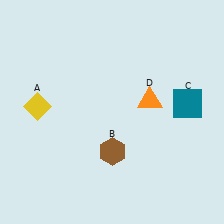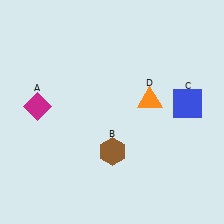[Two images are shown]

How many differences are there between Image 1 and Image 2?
There are 2 differences between the two images.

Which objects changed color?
A changed from yellow to magenta. C changed from teal to blue.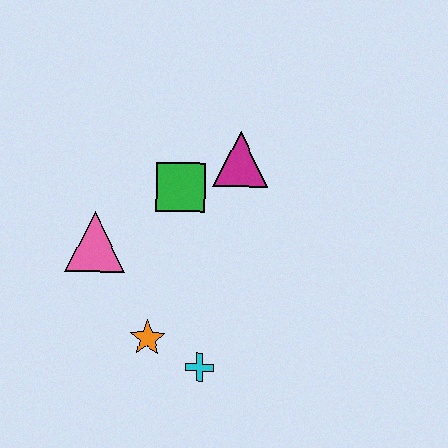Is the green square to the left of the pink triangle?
No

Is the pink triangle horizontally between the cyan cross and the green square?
No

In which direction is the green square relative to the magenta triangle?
The green square is to the left of the magenta triangle.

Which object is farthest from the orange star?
The magenta triangle is farthest from the orange star.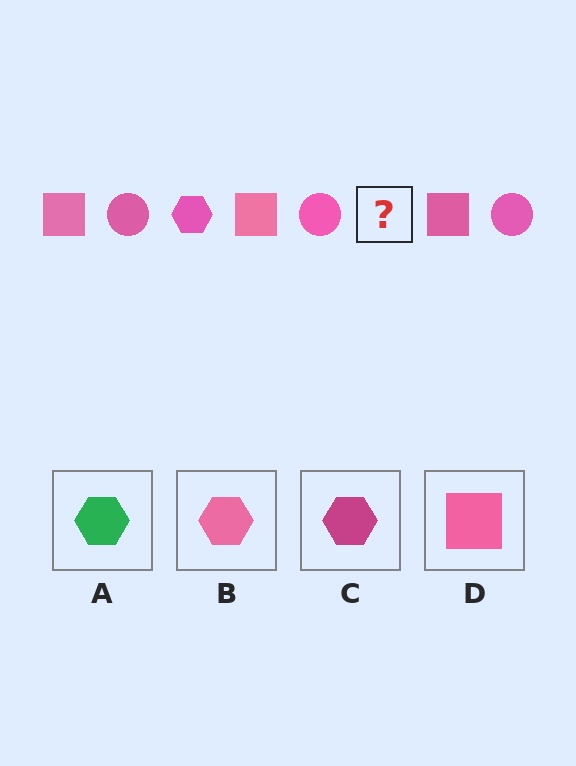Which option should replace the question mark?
Option B.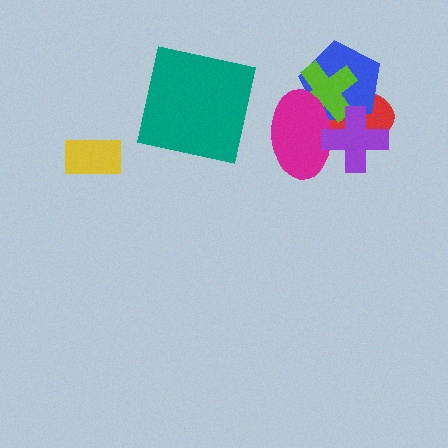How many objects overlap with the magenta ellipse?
4 objects overlap with the magenta ellipse.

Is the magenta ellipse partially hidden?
Yes, it is partially covered by another shape.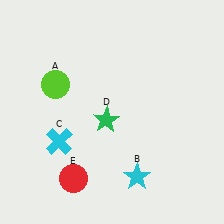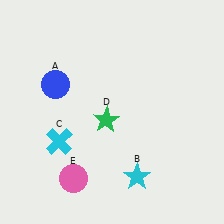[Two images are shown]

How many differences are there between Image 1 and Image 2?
There are 2 differences between the two images.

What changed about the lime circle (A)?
In Image 1, A is lime. In Image 2, it changed to blue.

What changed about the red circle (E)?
In Image 1, E is red. In Image 2, it changed to pink.